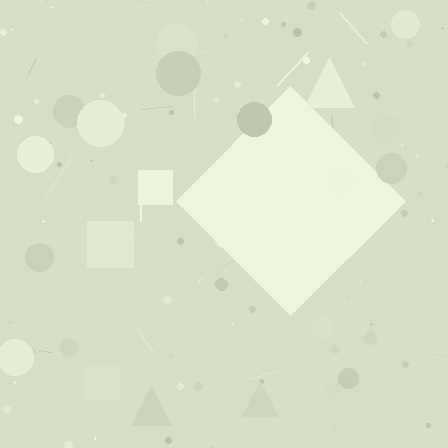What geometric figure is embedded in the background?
A diamond is embedded in the background.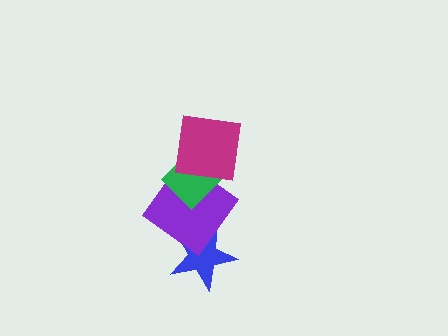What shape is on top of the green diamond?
The magenta square is on top of the green diamond.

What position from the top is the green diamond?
The green diamond is 2nd from the top.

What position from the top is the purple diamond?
The purple diamond is 3rd from the top.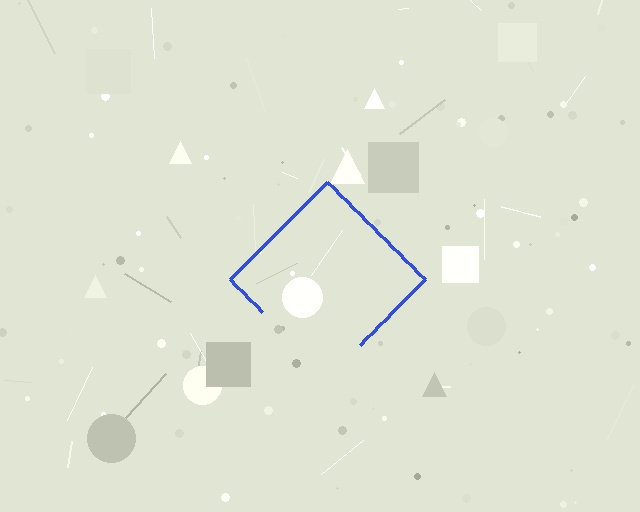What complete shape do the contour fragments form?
The contour fragments form a diamond.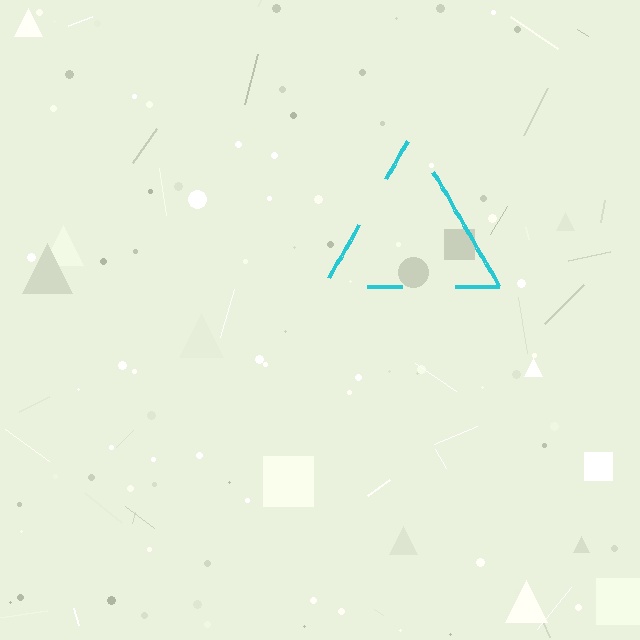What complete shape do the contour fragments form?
The contour fragments form a triangle.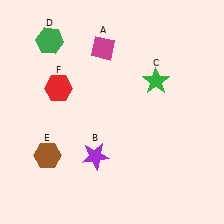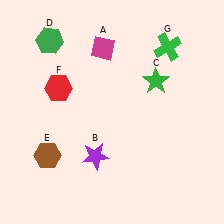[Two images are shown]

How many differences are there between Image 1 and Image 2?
There is 1 difference between the two images.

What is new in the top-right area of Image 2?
A green cross (G) was added in the top-right area of Image 2.